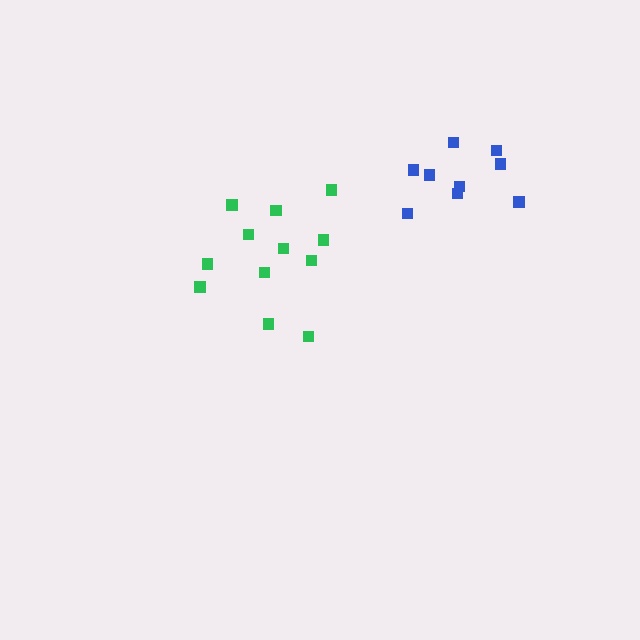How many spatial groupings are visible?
There are 2 spatial groupings.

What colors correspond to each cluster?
The clusters are colored: green, blue.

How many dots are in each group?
Group 1: 12 dots, Group 2: 9 dots (21 total).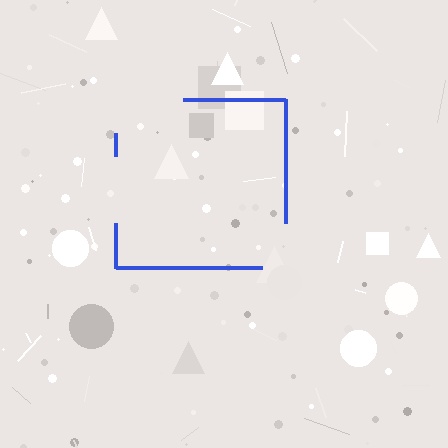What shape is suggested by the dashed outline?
The dashed outline suggests a square.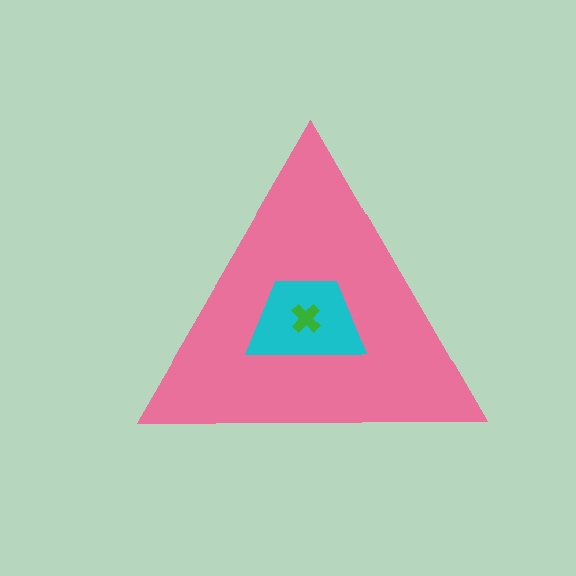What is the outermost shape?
The pink triangle.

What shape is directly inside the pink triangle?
The cyan trapezoid.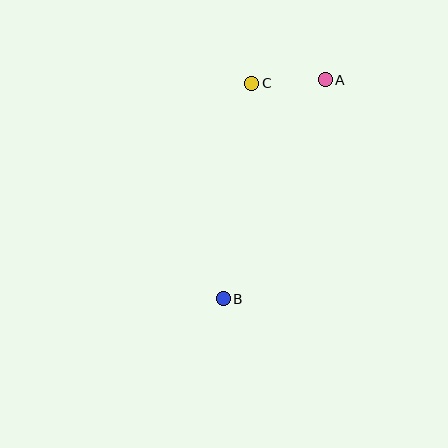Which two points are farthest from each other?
Points A and B are farthest from each other.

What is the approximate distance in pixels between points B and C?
The distance between B and C is approximately 217 pixels.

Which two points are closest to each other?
Points A and C are closest to each other.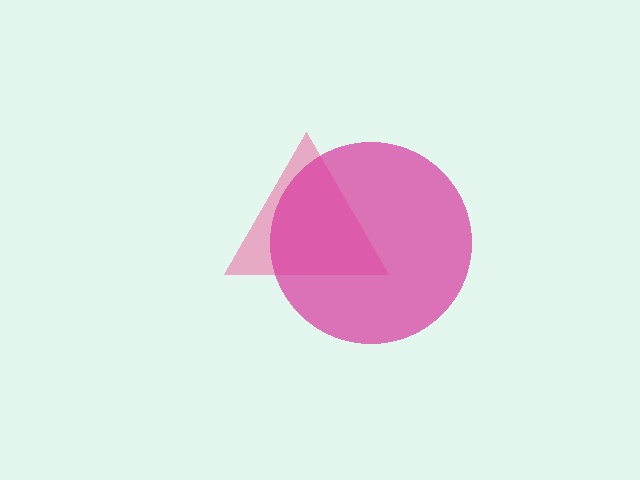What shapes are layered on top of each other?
The layered shapes are: a pink triangle, a magenta circle.